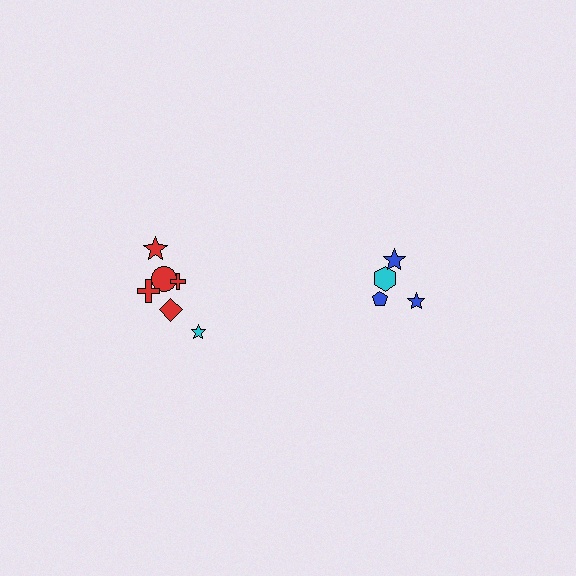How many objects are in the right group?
There are 4 objects.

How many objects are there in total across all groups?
There are 10 objects.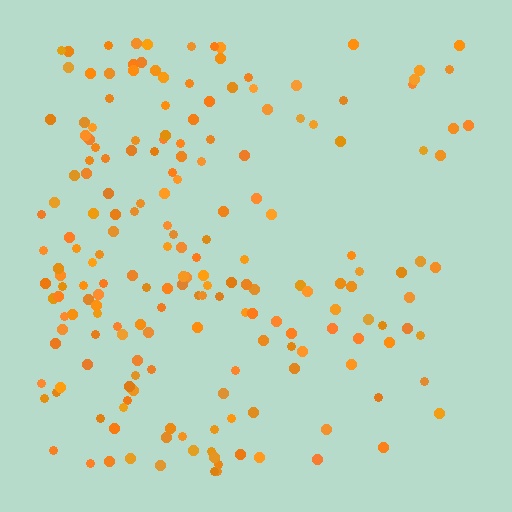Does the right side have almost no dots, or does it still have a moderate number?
Still a moderate number, just noticeably fewer than the left.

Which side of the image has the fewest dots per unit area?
The right.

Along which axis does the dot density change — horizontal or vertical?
Horizontal.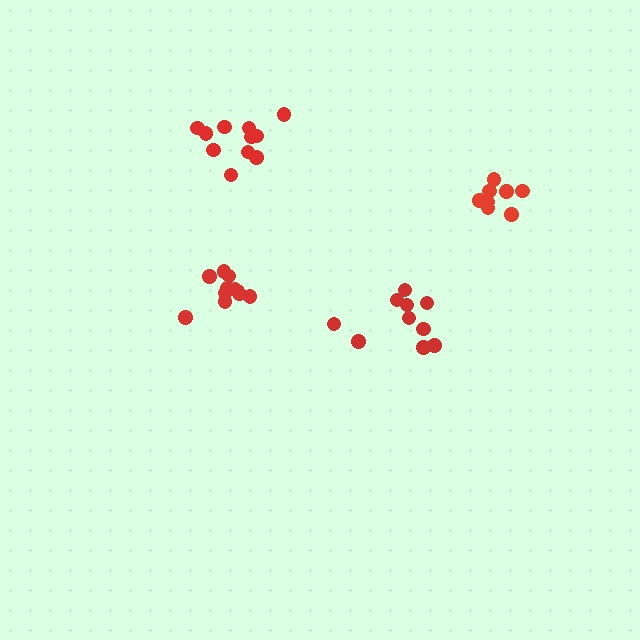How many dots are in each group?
Group 1: 11 dots, Group 2: 8 dots, Group 3: 10 dots, Group 4: 11 dots (40 total).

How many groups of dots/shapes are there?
There are 4 groups.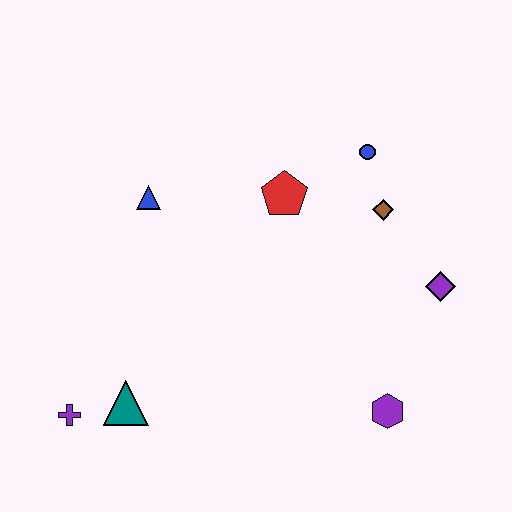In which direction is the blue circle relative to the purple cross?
The blue circle is to the right of the purple cross.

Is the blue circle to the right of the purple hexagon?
No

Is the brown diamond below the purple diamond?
No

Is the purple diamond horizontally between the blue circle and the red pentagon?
No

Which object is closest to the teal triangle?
The purple cross is closest to the teal triangle.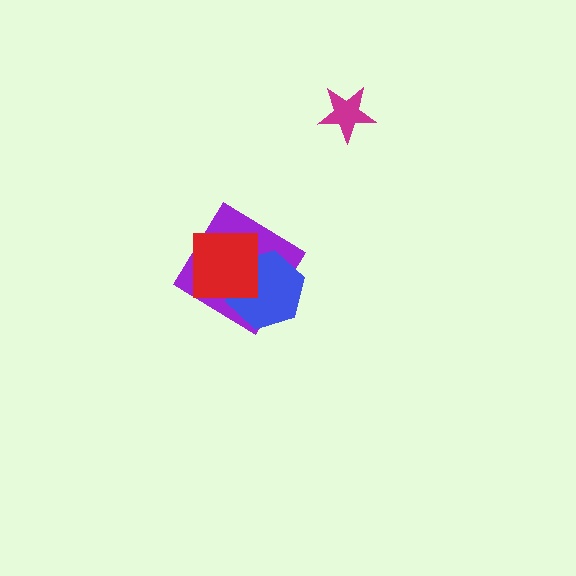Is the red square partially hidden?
No, no other shape covers it.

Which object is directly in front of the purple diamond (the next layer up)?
The blue hexagon is directly in front of the purple diamond.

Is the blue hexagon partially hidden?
Yes, it is partially covered by another shape.